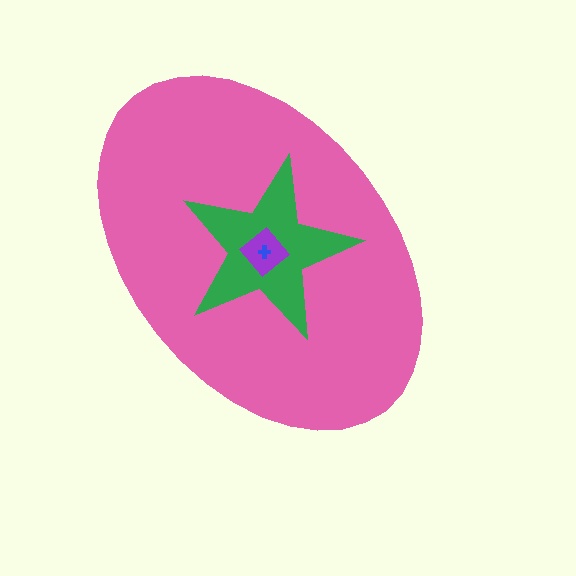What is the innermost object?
The blue cross.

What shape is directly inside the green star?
The purple diamond.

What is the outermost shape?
The pink ellipse.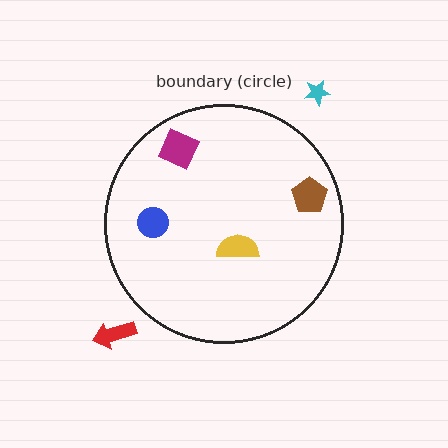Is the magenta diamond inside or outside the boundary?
Inside.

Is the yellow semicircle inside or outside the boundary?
Inside.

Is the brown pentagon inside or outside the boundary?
Inside.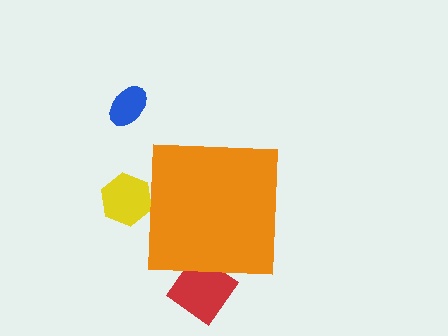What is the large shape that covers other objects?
An orange square.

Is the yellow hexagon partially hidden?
Yes, the yellow hexagon is partially hidden behind the orange square.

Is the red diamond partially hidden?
Yes, the red diamond is partially hidden behind the orange square.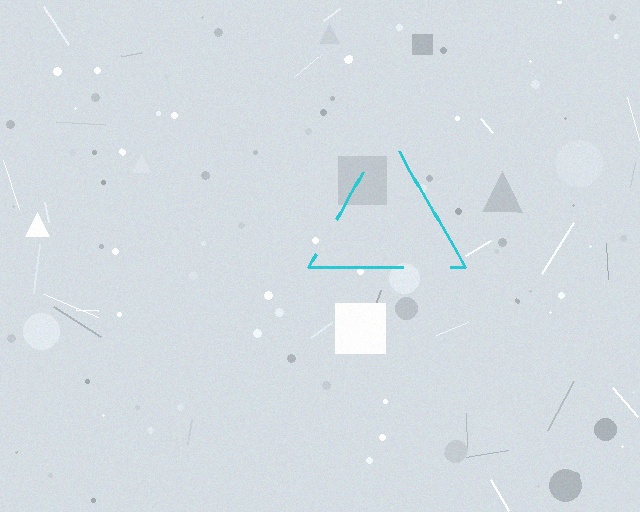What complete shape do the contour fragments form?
The contour fragments form a triangle.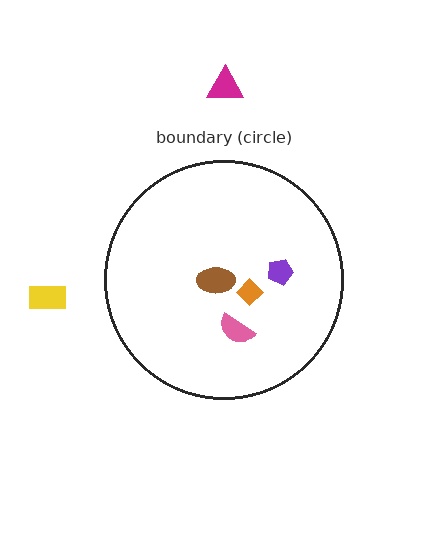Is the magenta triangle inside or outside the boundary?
Outside.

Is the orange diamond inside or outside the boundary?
Inside.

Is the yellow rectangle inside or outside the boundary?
Outside.